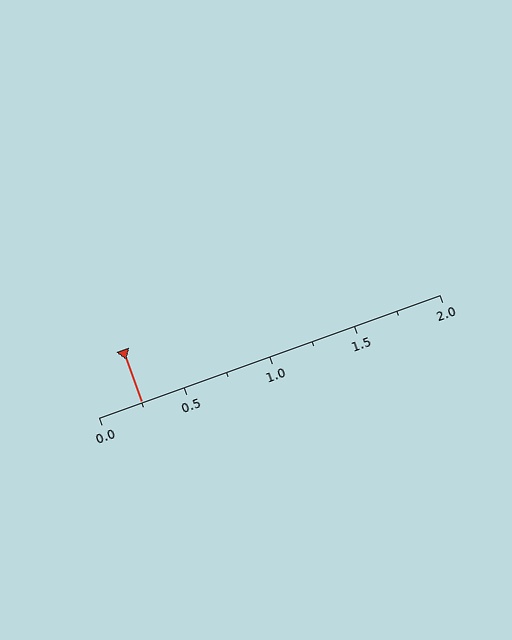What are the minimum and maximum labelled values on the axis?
The axis runs from 0.0 to 2.0.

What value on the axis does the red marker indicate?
The marker indicates approximately 0.25.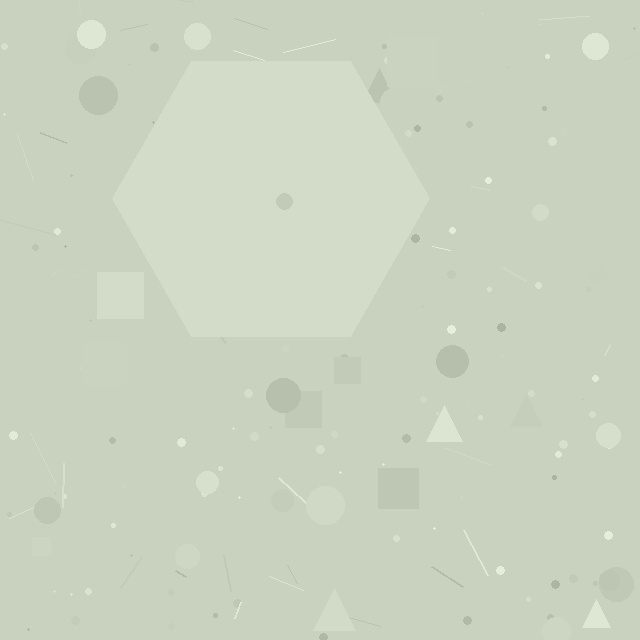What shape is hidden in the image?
A hexagon is hidden in the image.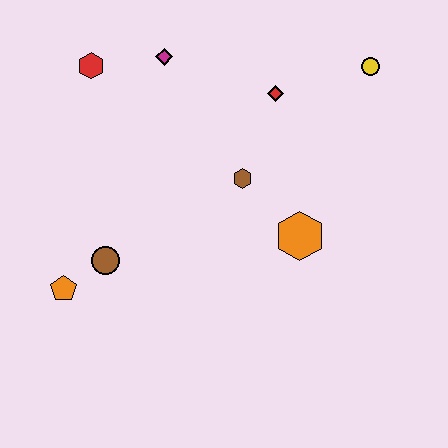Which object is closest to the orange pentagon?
The brown circle is closest to the orange pentagon.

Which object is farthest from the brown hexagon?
The orange pentagon is farthest from the brown hexagon.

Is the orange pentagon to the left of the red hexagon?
Yes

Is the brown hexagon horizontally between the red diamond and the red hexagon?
Yes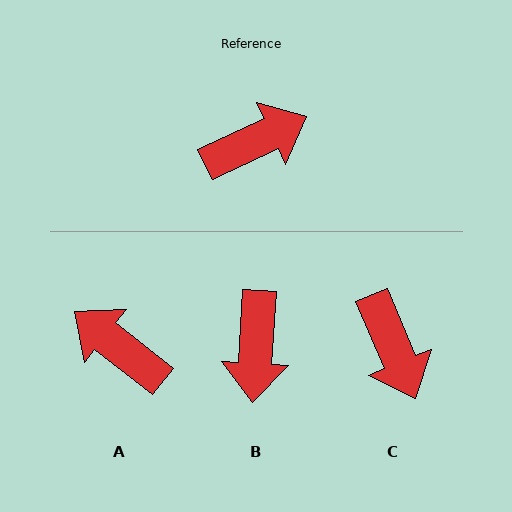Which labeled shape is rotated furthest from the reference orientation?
B, about 119 degrees away.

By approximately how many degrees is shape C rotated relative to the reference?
Approximately 92 degrees clockwise.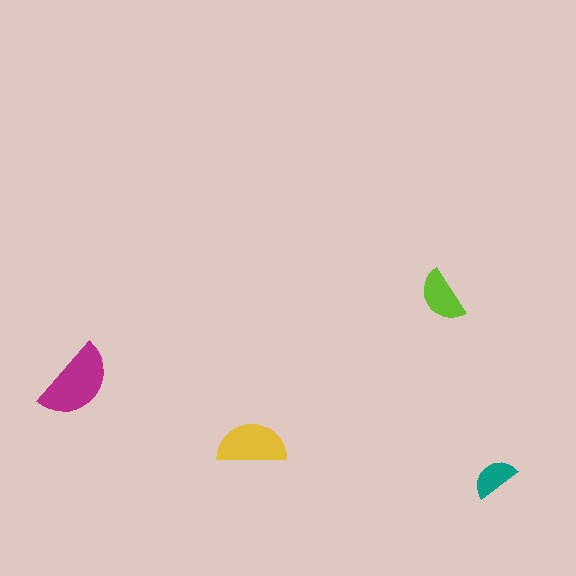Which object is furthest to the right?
The teal semicircle is rightmost.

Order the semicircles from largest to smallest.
the magenta one, the yellow one, the lime one, the teal one.